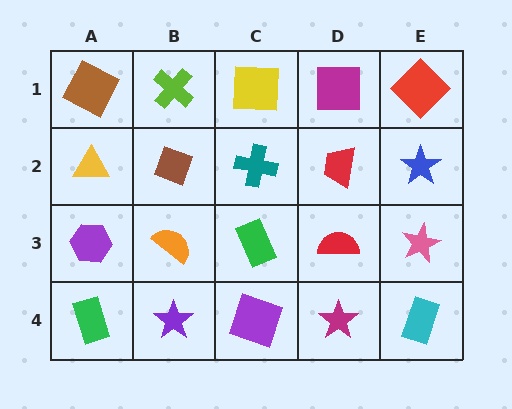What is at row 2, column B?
A brown diamond.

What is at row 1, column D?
A magenta square.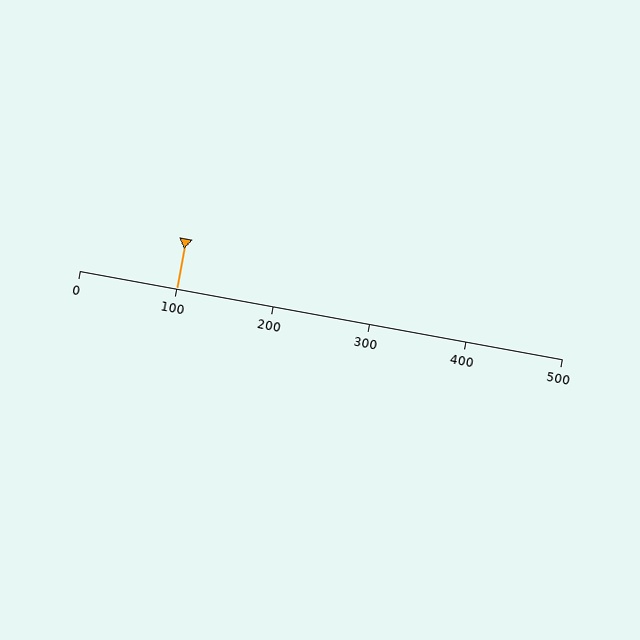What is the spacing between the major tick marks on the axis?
The major ticks are spaced 100 apart.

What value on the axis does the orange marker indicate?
The marker indicates approximately 100.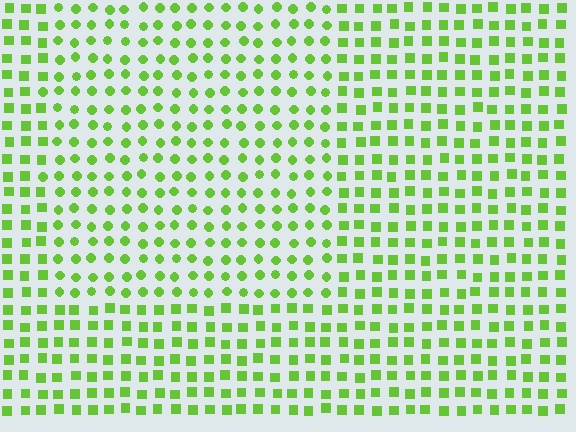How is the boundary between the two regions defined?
The boundary is defined by a change in element shape: circles inside vs. squares outside. All elements share the same color and spacing.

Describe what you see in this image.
The image is filled with small lime elements arranged in a uniform grid. A rectangle-shaped region contains circles, while the surrounding area contains squares. The boundary is defined purely by the change in element shape.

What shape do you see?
I see a rectangle.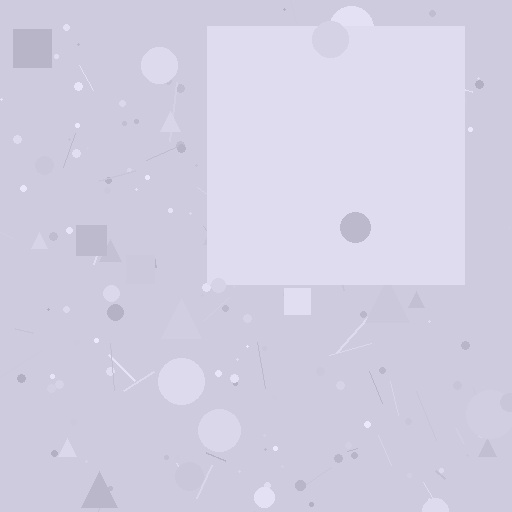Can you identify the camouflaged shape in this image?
The camouflaged shape is a square.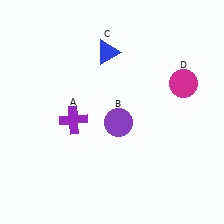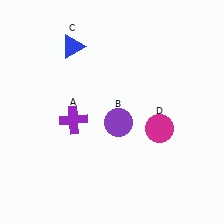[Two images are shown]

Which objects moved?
The objects that moved are: the blue triangle (C), the magenta circle (D).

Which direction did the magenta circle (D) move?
The magenta circle (D) moved down.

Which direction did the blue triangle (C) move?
The blue triangle (C) moved left.